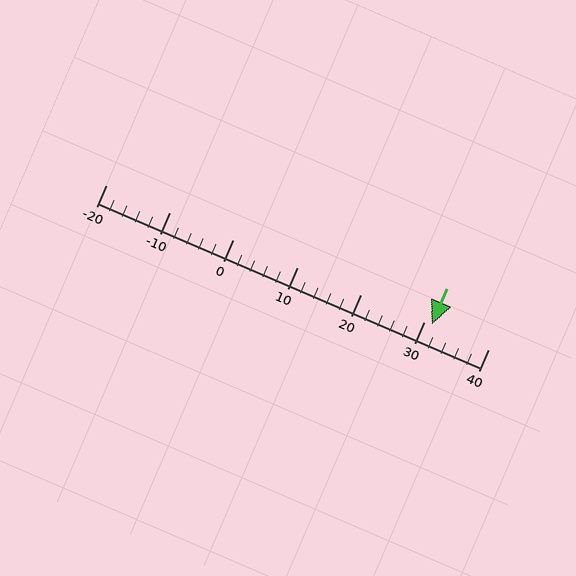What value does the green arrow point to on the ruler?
The green arrow points to approximately 31.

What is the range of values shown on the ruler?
The ruler shows values from -20 to 40.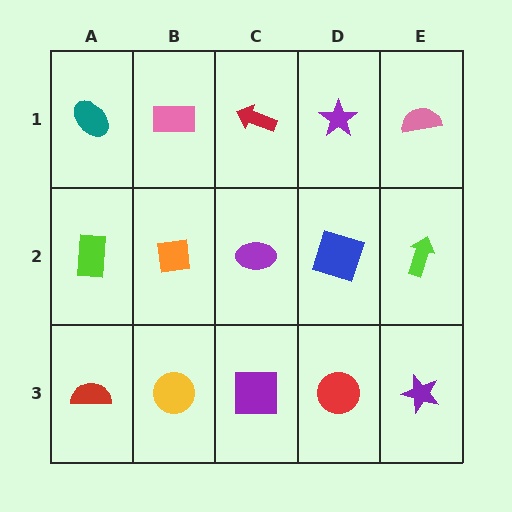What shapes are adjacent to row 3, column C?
A purple ellipse (row 2, column C), a yellow circle (row 3, column B), a red circle (row 3, column D).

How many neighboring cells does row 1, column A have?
2.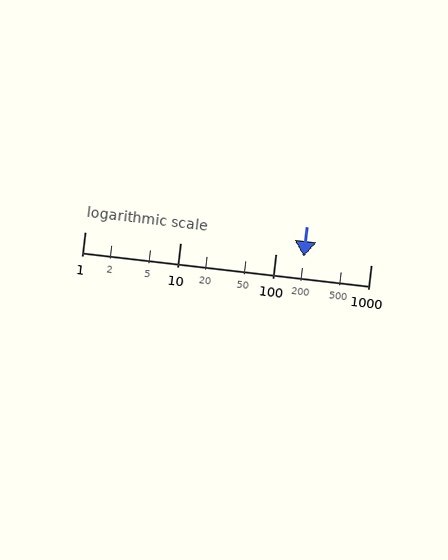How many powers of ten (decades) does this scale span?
The scale spans 3 decades, from 1 to 1000.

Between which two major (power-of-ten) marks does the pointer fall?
The pointer is between 100 and 1000.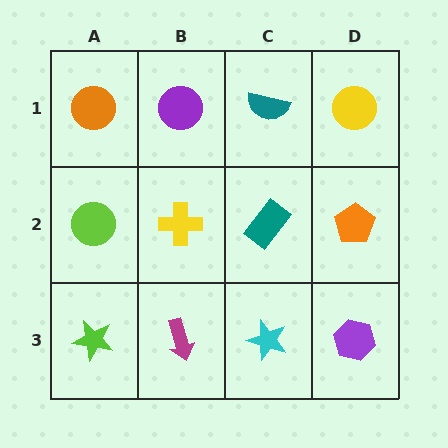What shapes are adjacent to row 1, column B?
A yellow cross (row 2, column B), an orange circle (row 1, column A), a teal semicircle (row 1, column C).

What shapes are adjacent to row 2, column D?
A yellow circle (row 1, column D), a purple hexagon (row 3, column D), a teal rectangle (row 2, column C).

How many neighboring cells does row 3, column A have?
2.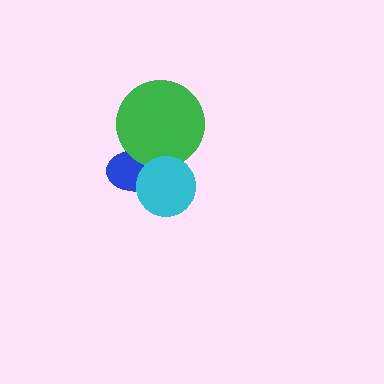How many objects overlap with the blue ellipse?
2 objects overlap with the blue ellipse.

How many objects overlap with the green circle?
2 objects overlap with the green circle.